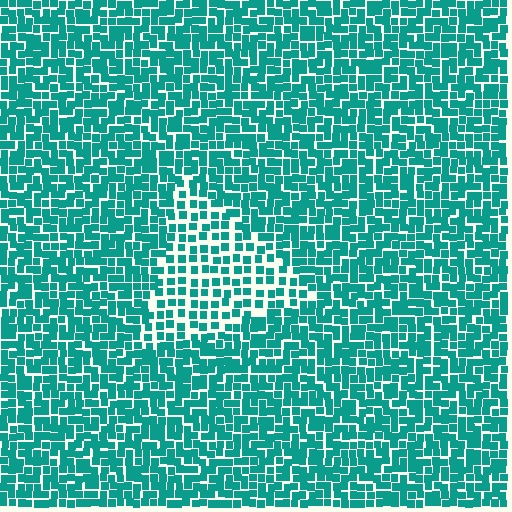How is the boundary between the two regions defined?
The boundary is defined by a change in element density (approximately 1.8x ratio). All elements are the same color, size, and shape.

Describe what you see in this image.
The image contains small teal elements arranged at two different densities. A triangle-shaped region is visible where the elements are less densely packed than the surrounding area.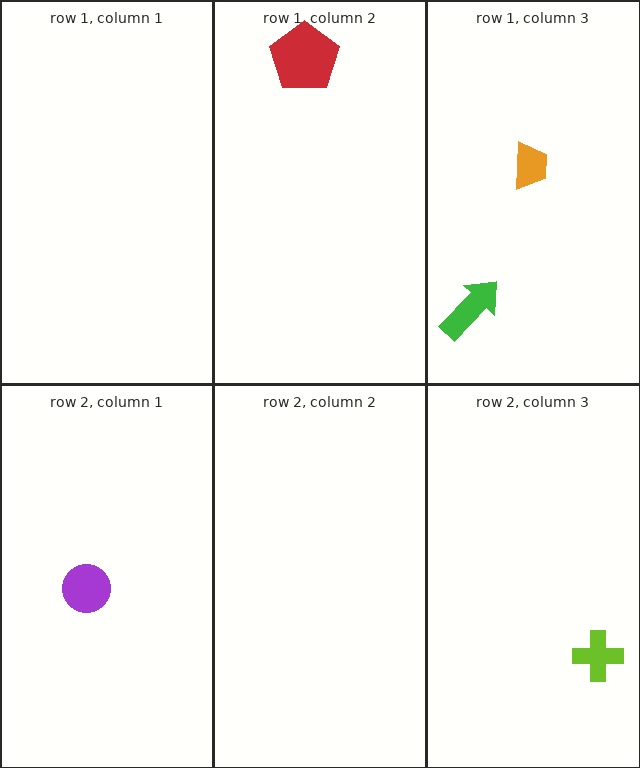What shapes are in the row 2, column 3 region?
The lime cross.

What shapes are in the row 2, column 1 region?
The purple circle.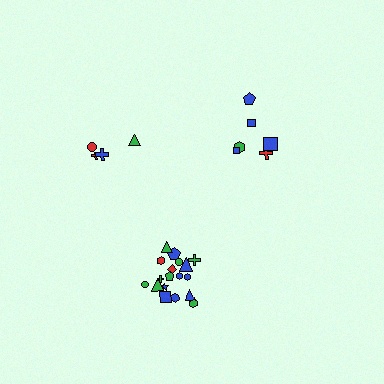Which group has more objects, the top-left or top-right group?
The top-right group.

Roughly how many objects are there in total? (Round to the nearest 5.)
Roughly 30 objects in total.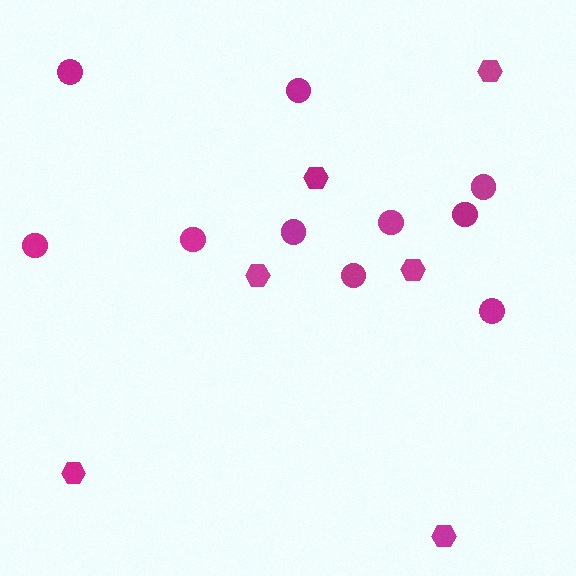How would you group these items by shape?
There are 2 groups: one group of circles (10) and one group of hexagons (6).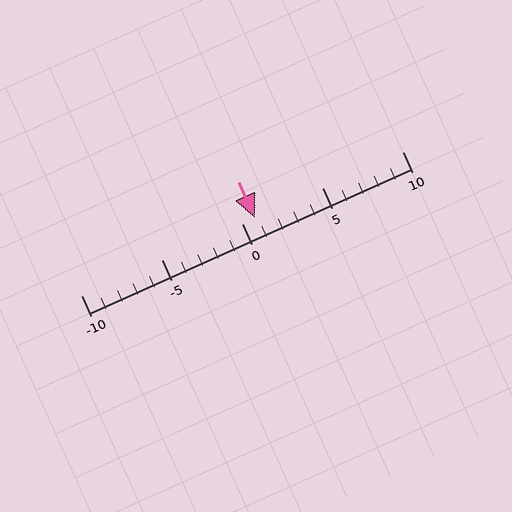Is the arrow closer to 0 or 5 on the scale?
The arrow is closer to 0.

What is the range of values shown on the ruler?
The ruler shows values from -10 to 10.